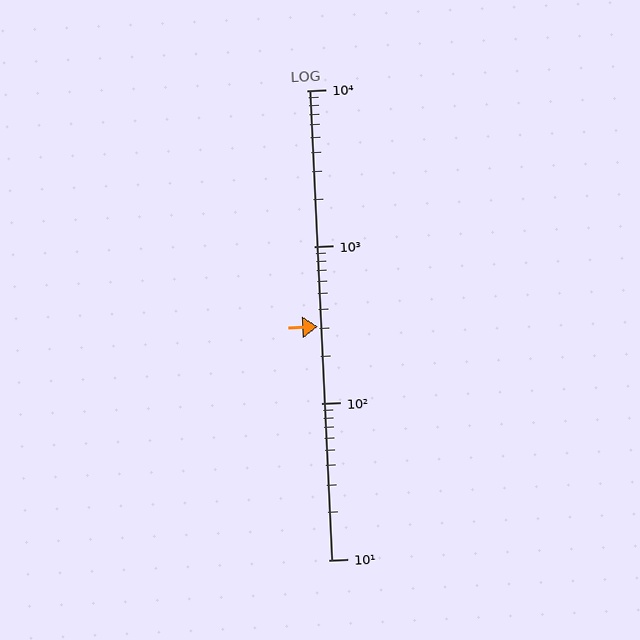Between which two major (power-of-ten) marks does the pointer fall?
The pointer is between 100 and 1000.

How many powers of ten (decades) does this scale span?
The scale spans 3 decades, from 10 to 10000.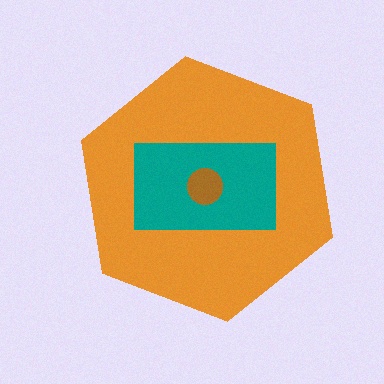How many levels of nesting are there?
3.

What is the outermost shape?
The orange hexagon.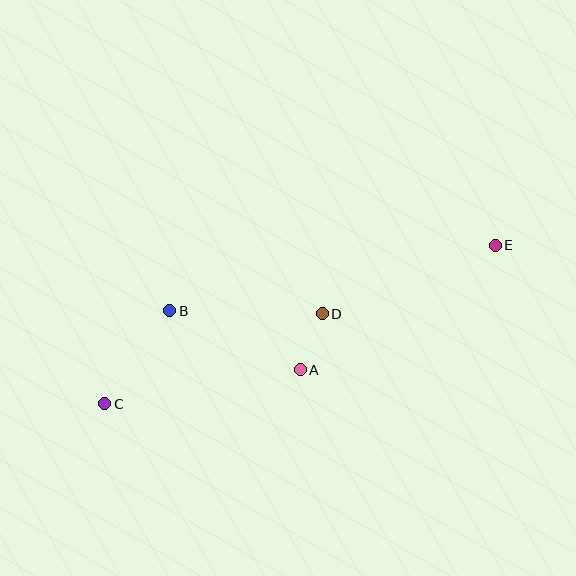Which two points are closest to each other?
Points A and D are closest to each other.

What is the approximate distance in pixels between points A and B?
The distance between A and B is approximately 143 pixels.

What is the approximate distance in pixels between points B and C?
The distance between B and C is approximately 113 pixels.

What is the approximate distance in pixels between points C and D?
The distance between C and D is approximately 235 pixels.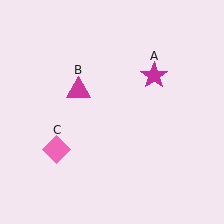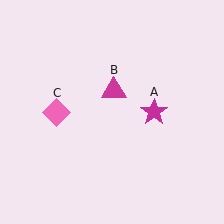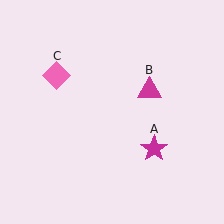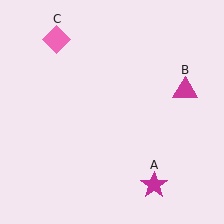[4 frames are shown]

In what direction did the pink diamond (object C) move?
The pink diamond (object C) moved up.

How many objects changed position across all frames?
3 objects changed position: magenta star (object A), magenta triangle (object B), pink diamond (object C).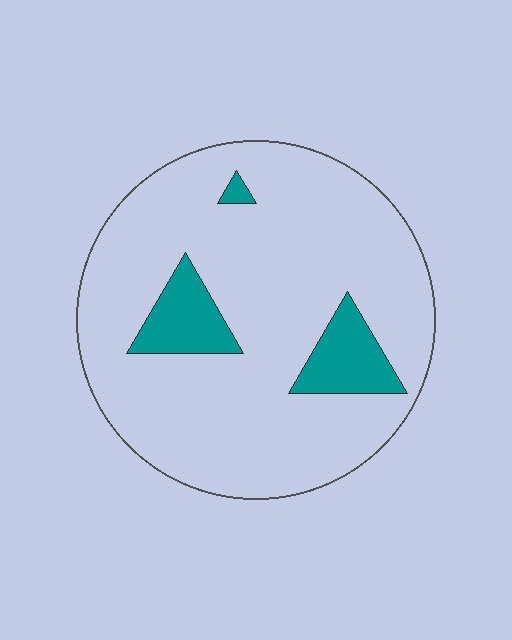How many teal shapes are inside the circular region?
3.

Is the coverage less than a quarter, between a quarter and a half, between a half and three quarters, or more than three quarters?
Less than a quarter.